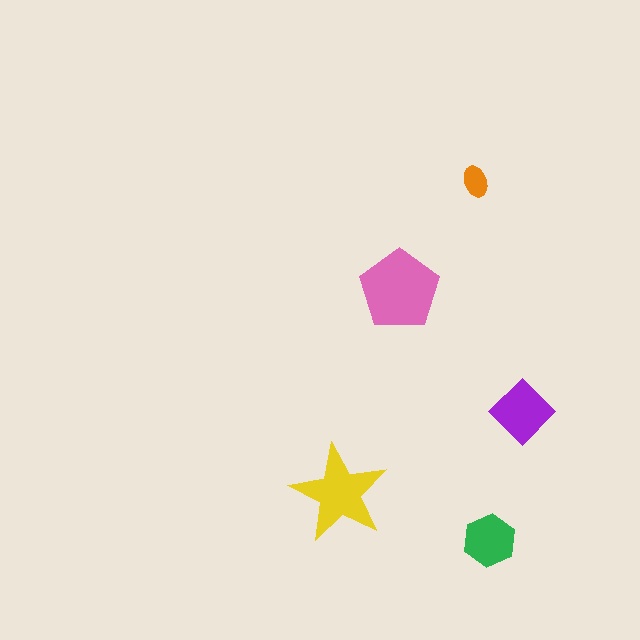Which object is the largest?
The pink pentagon.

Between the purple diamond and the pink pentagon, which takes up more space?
The pink pentagon.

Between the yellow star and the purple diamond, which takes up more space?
The yellow star.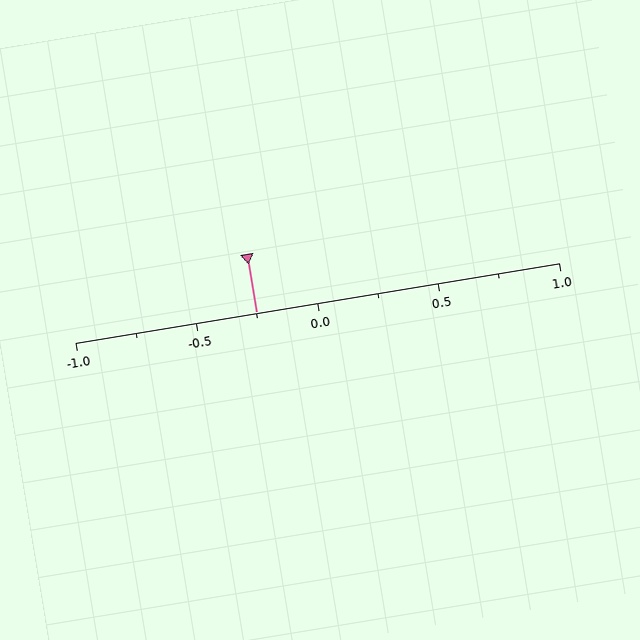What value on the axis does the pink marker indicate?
The marker indicates approximately -0.25.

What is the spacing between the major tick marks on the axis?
The major ticks are spaced 0.5 apart.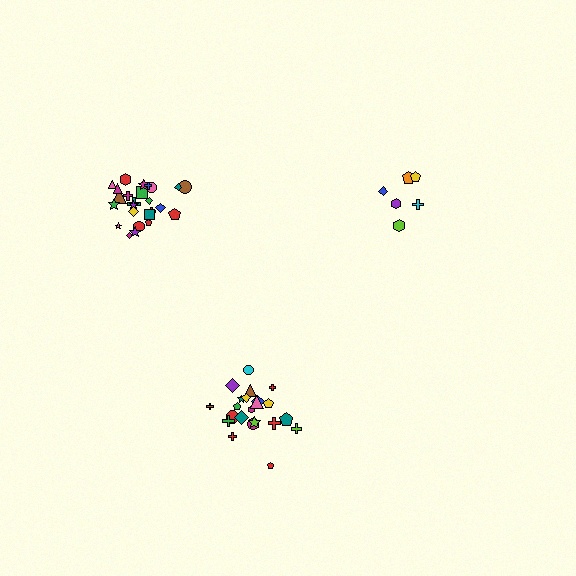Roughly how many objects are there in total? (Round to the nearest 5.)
Roughly 55 objects in total.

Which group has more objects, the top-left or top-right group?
The top-left group.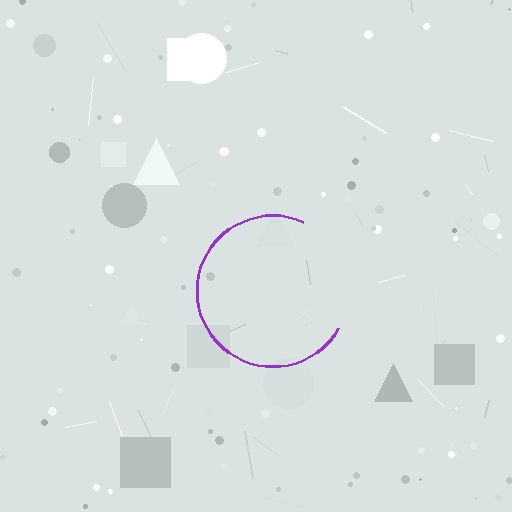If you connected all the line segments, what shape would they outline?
They would outline a circle.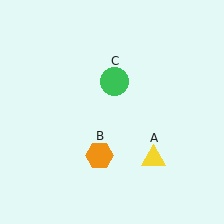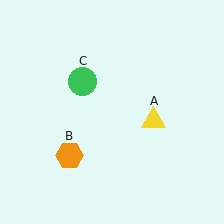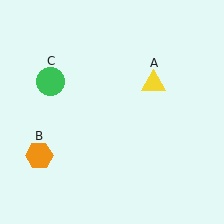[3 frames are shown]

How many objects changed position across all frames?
3 objects changed position: yellow triangle (object A), orange hexagon (object B), green circle (object C).